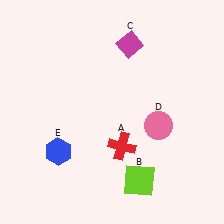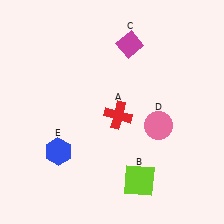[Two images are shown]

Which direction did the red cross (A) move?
The red cross (A) moved up.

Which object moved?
The red cross (A) moved up.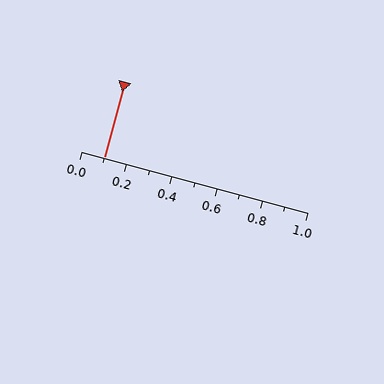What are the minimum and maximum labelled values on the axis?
The axis runs from 0.0 to 1.0.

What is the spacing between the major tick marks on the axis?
The major ticks are spaced 0.2 apart.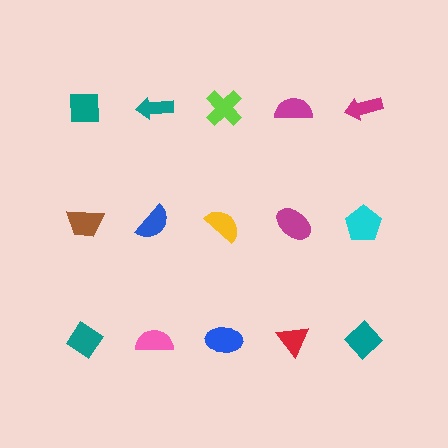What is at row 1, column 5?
A magenta arrow.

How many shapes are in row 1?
5 shapes.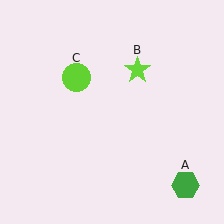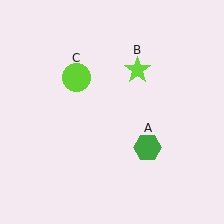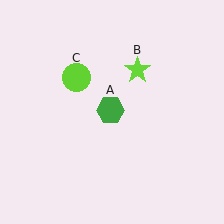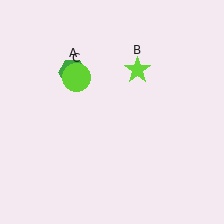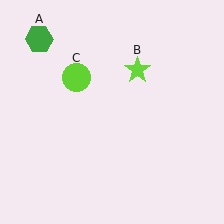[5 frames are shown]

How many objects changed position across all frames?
1 object changed position: green hexagon (object A).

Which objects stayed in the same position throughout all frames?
Lime star (object B) and lime circle (object C) remained stationary.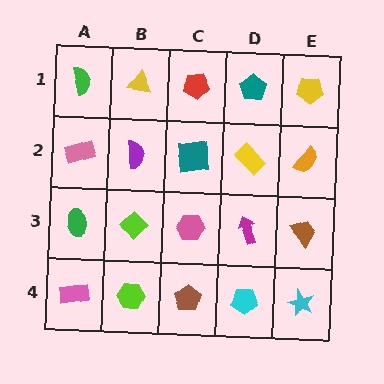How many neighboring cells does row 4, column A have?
2.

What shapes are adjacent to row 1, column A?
A pink rectangle (row 2, column A), a yellow triangle (row 1, column B).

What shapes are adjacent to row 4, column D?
A magenta arrow (row 3, column D), a brown pentagon (row 4, column C), a cyan star (row 4, column E).